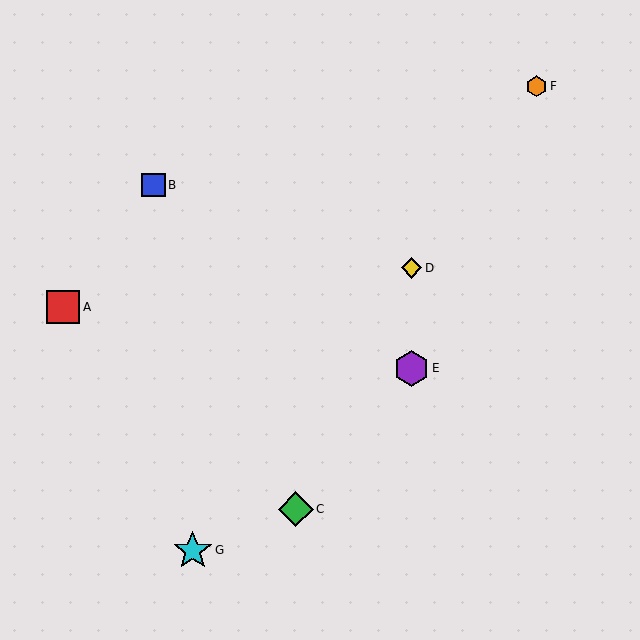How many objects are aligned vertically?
2 objects (D, E) are aligned vertically.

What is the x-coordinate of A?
Object A is at x≈63.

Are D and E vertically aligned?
Yes, both are at x≈411.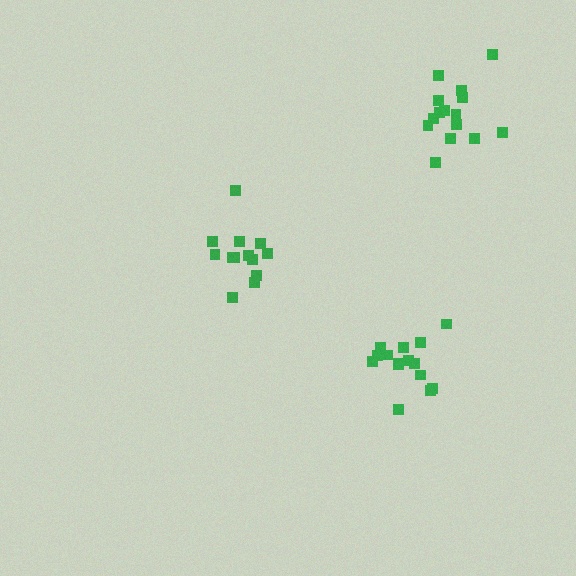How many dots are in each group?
Group 1: 15 dots, Group 2: 15 dots, Group 3: 13 dots (43 total).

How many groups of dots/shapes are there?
There are 3 groups.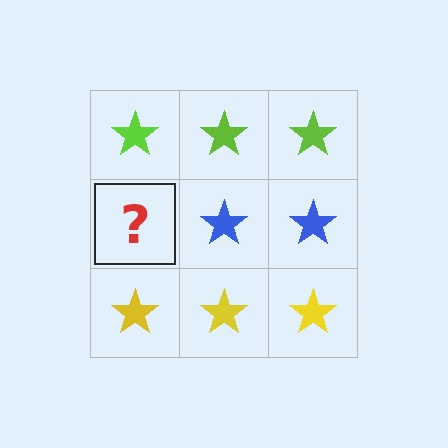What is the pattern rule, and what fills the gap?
The rule is that each row has a consistent color. The gap should be filled with a blue star.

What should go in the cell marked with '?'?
The missing cell should contain a blue star.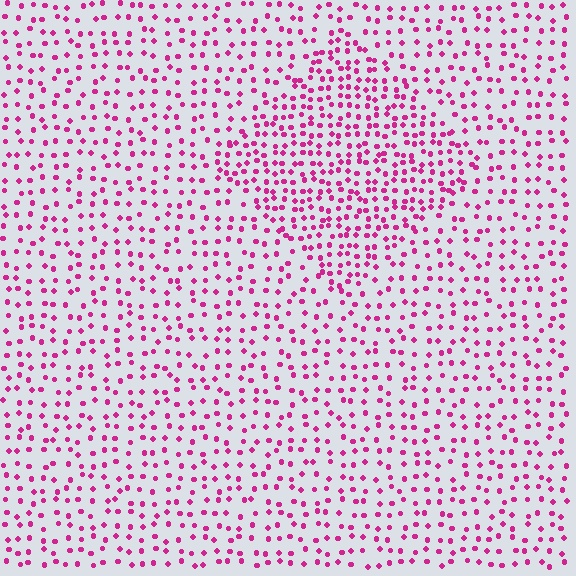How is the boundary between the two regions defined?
The boundary is defined by a change in element density (approximately 1.8x ratio). All elements are the same color, size, and shape.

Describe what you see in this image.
The image contains small magenta elements arranged at two different densities. A diamond-shaped region is visible where the elements are more densely packed than the surrounding area.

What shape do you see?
I see a diamond.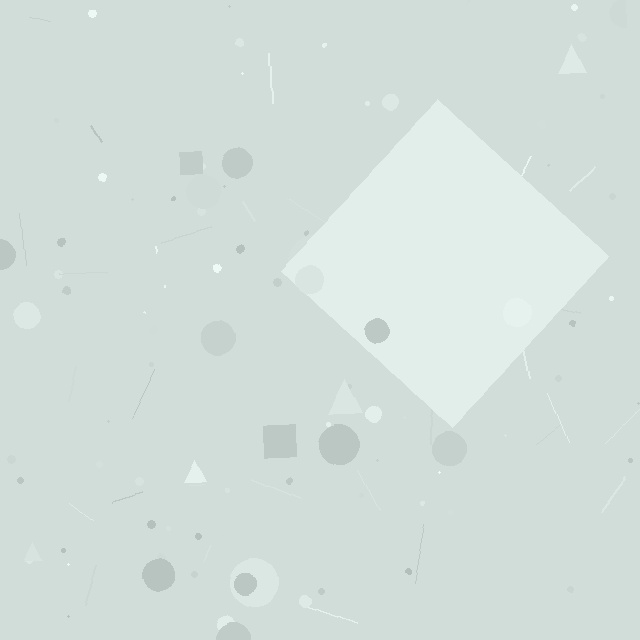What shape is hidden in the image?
A diamond is hidden in the image.